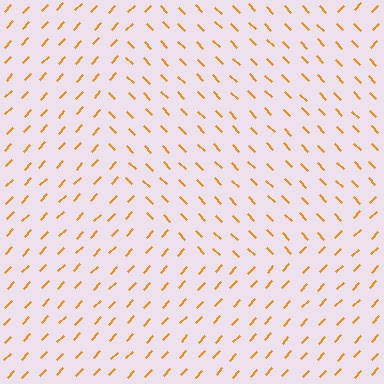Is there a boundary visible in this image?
Yes, there is a texture boundary formed by a change in line orientation.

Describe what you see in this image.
The image is filled with small orange line segments. A circle region in the image has lines oriented differently from the surrounding lines, creating a visible texture boundary.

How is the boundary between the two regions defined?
The boundary is defined purely by a change in line orientation (approximately 87 degrees difference). All lines are the same color and thickness.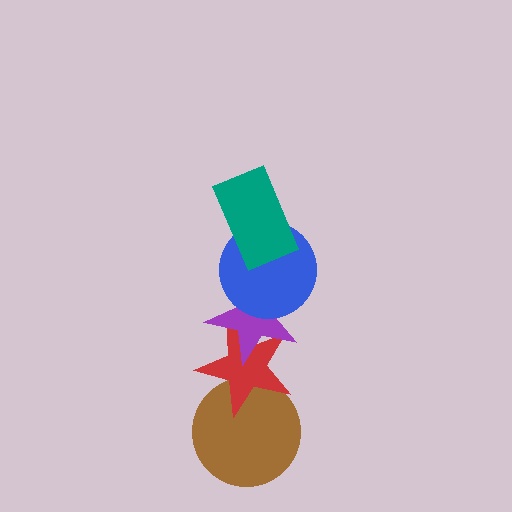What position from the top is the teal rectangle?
The teal rectangle is 1st from the top.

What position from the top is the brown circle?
The brown circle is 5th from the top.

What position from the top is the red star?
The red star is 4th from the top.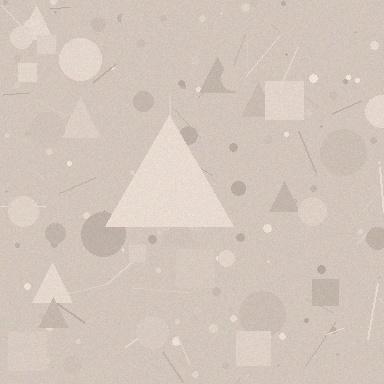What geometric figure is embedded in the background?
A triangle is embedded in the background.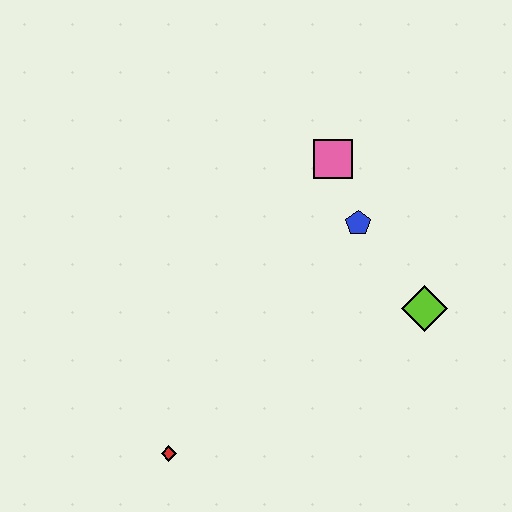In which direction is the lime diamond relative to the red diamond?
The lime diamond is to the right of the red diamond.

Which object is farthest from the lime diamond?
The red diamond is farthest from the lime diamond.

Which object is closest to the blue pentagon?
The pink square is closest to the blue pentagon.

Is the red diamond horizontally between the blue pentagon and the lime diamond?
No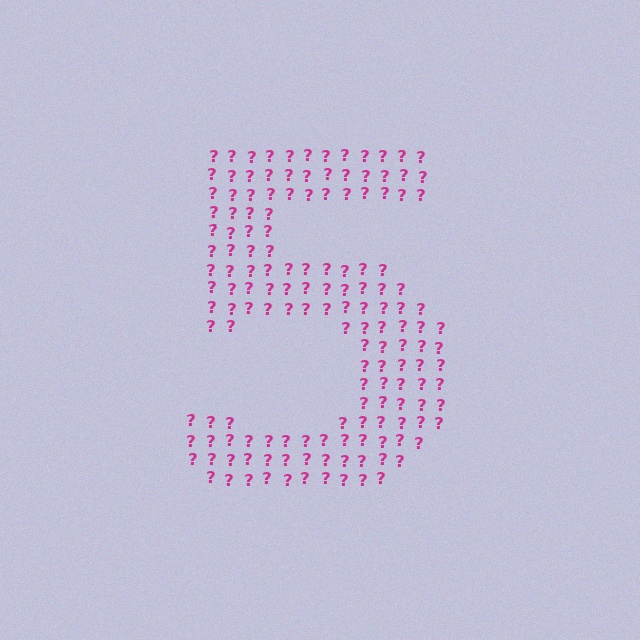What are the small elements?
The small elements are question marks.